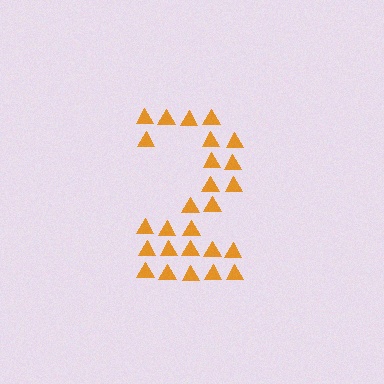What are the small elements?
The small elements are triangles.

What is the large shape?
The large shape is the digit 2.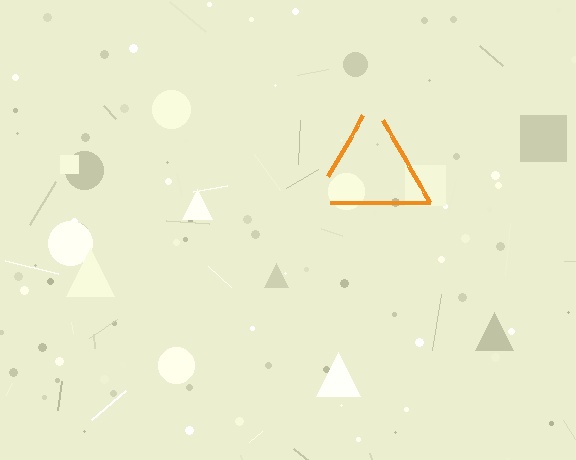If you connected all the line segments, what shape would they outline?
They would outline a triangle.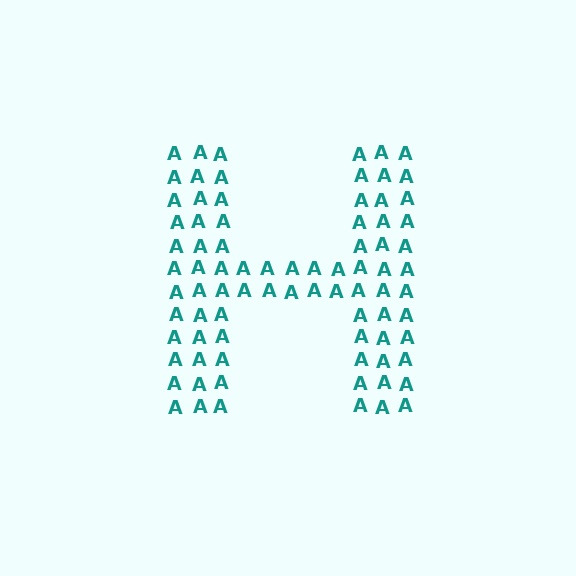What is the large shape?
The large shape is the letter H.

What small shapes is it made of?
It is made of small letter A's.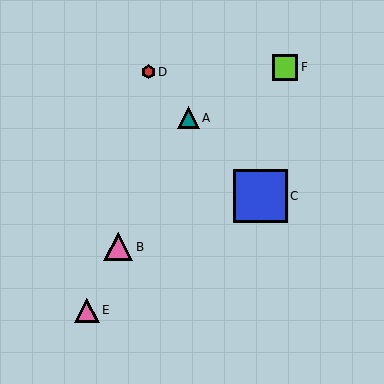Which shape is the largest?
The blue square (labeled C) is the largest.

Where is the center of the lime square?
The center of the lime square is at (285, 67).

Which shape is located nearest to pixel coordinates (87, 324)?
The pink triangle (labeled E) at (87, 310) is nearest to that location.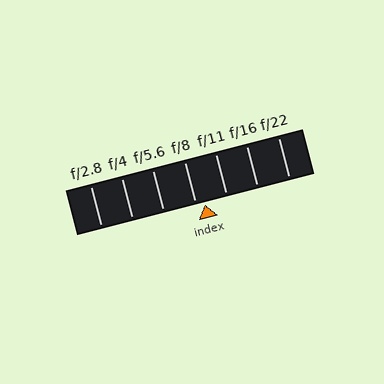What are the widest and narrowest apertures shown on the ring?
The widest aperture shown is f/2.8 and the narrowest is f/22.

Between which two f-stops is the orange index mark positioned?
The index mark is between f/8 and f/11.